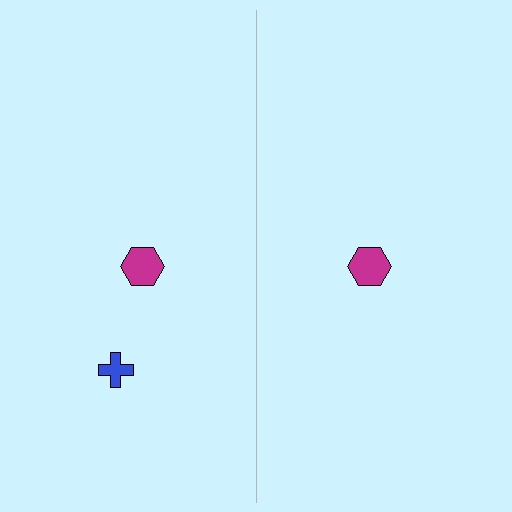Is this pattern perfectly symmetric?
No, the pattern is not perfectly symmetric. A blue cross is missing from the right side.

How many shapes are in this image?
There are 3 shapes in this image.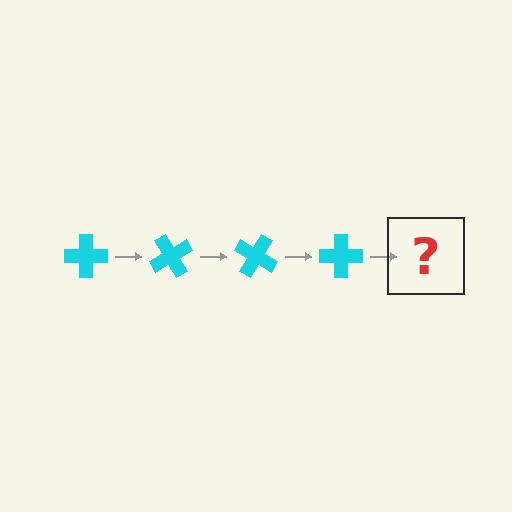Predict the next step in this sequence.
The next step is a cyan cross rotated 240 degrees.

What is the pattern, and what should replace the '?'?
The pattern is that the cross rotates 60 degrees each step. The '?' should be a cyan cross rotated 240 degrees.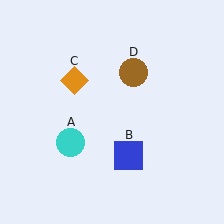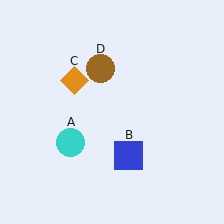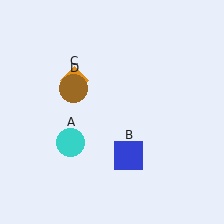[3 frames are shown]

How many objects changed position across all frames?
1 object changed position: brown circle (object D).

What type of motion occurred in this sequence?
The brown circle (object D) rotated counterclockwise around the center of the scene.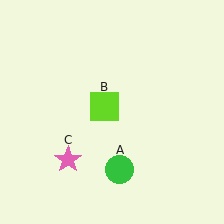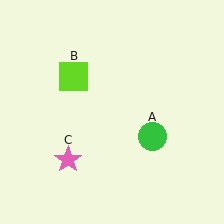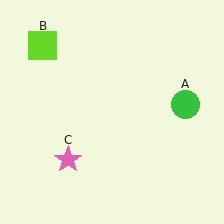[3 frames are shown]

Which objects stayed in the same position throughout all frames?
Pink star (object C) remained stationary.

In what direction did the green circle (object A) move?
The green circle (object A) moved up and to the right.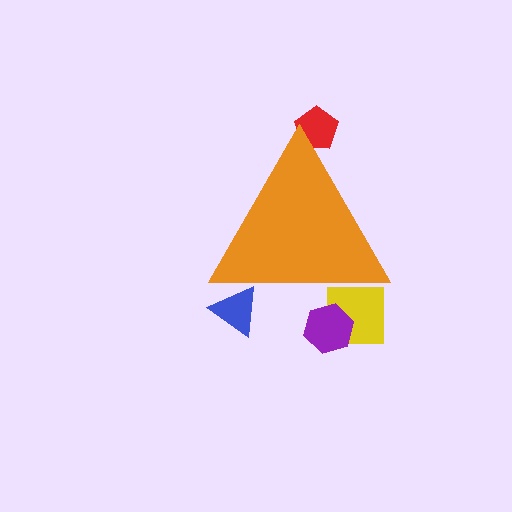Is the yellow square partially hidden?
Yes, the yellow square is partially hidden behind the orange triangle.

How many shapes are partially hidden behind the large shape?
4 shapes are partially hidden.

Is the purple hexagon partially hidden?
Yes, the purple hexagon is partially hidden behind the orange triangle.